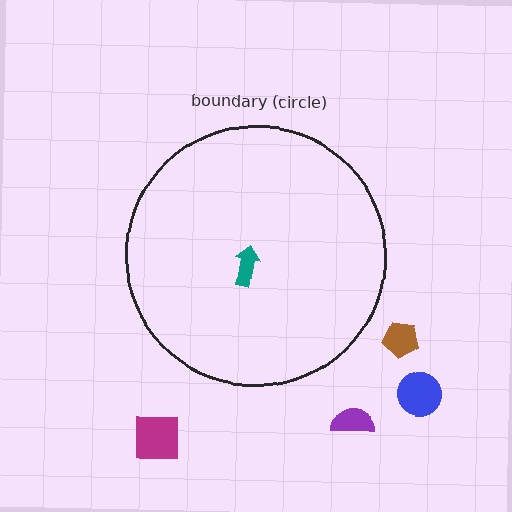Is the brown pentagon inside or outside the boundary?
Outside.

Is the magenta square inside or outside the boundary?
Outside.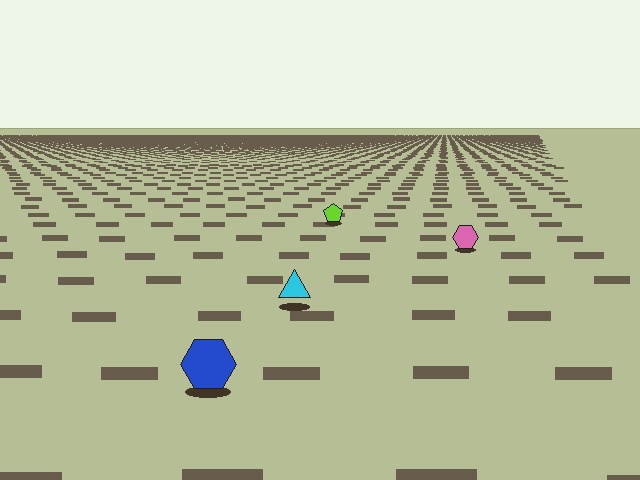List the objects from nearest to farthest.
From nearest to farthest: the blue hexagon, the cyan triangle, the pink hexagon, the lime pentagon.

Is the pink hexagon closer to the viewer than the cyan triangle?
No. The cyan triangle is closer — you can tell from the texture gradient: the ground texture is coarser near it.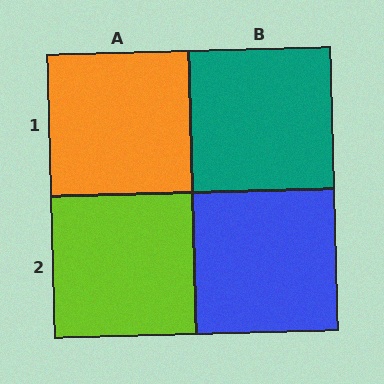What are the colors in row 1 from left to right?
Orange, teal.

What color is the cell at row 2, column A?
Lime.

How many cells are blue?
1 cell is blue.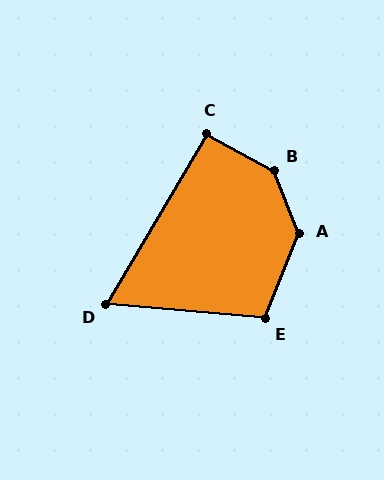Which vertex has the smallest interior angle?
D, at approximately 65 degrees.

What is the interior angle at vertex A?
Approximately 137 degrees (obtuse).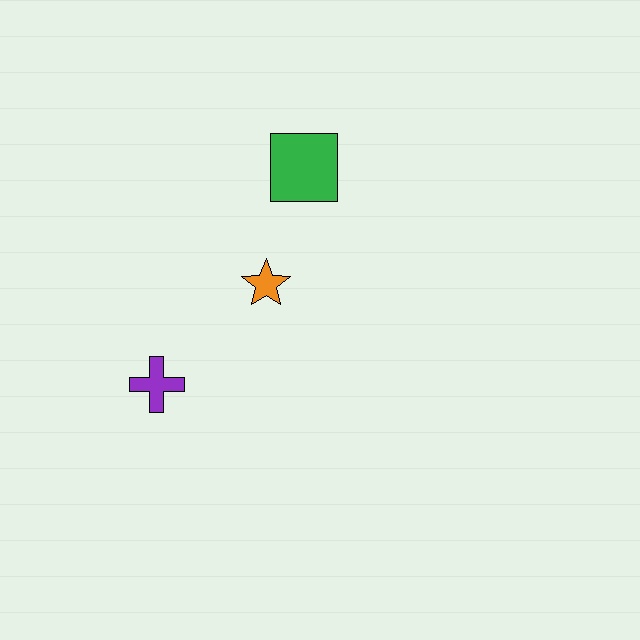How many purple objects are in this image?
There is 1 purple object.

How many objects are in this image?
There are 3 objects.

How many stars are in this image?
There is 1 star.